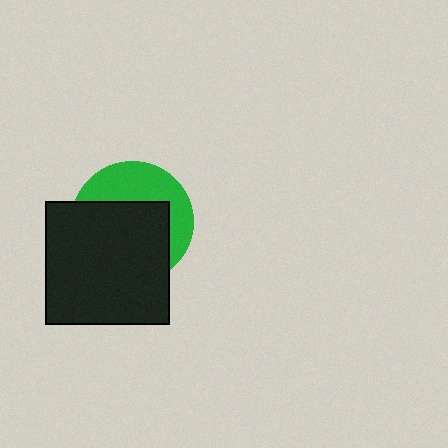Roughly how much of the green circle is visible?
A small part of it is visible (roughly 40%).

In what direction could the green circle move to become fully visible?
The green circle could move up. That would shift it out from behind the black square entirely.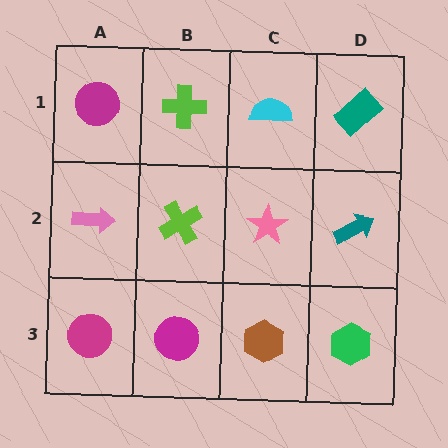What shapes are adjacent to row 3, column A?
A pink arrow (row 2, column A), a magenta circle (row 3, column B).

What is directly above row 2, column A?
A magenta circle.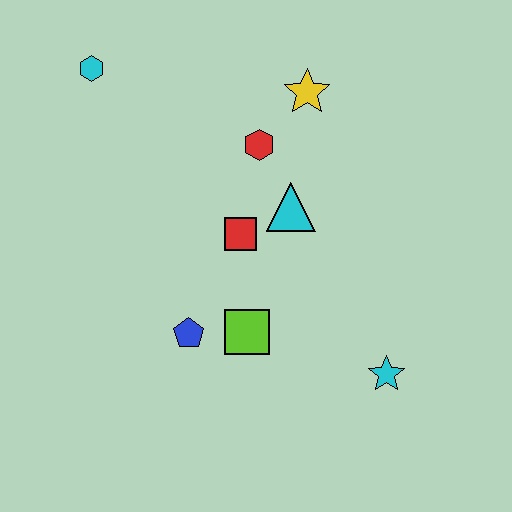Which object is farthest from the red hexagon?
The cyan star is farthest from the red hexagon.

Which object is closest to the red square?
The cyan triangle is closest to the red square.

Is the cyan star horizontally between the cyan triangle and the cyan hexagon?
No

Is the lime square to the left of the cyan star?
Yes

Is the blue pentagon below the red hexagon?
Yes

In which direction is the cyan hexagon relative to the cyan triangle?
The cyan hexagon is to the left of the cyan triangle.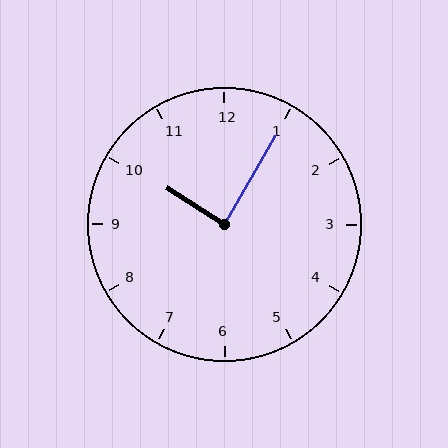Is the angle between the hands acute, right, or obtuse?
It is right.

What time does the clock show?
10:05.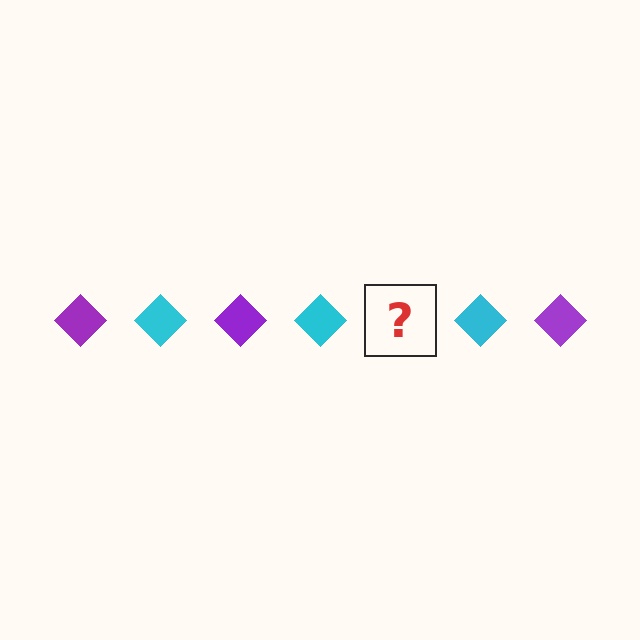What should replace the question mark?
The question mark should be replaced with a purple diamond.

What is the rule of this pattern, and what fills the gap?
The rule is that the pattern cycles through purple, cyan diamonds. The gap should be filled with a purple diamond.